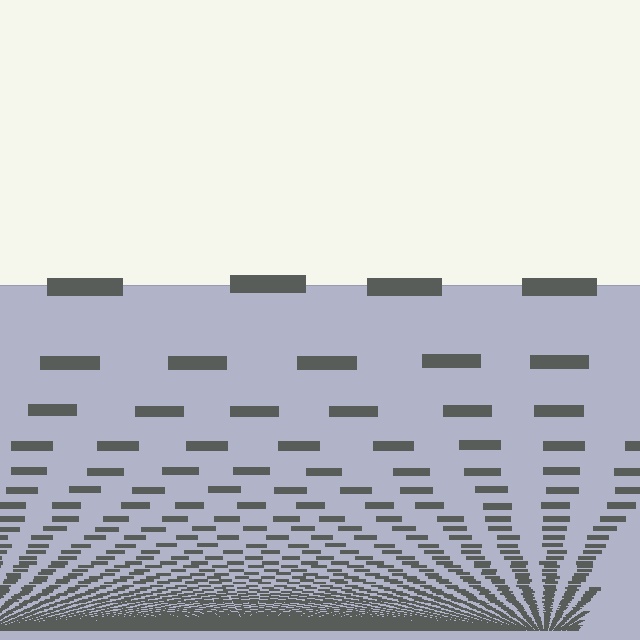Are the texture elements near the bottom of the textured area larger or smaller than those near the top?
Smaller. The gradient is inverted — elements near the bottom are smaller and denser.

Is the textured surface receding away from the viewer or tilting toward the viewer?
The surface appears to tilt toward the viewer. Texture elements get larger and sparser toward the top.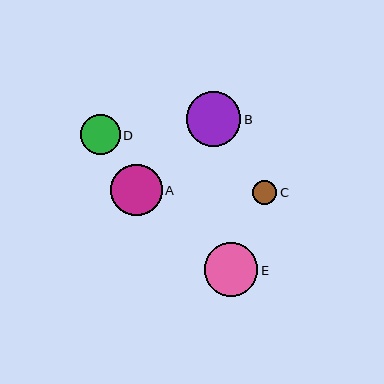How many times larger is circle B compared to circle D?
Circle B is approximately 1.4 times the size of circle D.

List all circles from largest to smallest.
From largest to smallest: B, E, A, D, C.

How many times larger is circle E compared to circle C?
Circle E is approximately 2.2 times the size of circle C.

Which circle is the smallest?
Circle C is the smallest with a size of approximately 25 pixels.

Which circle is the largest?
Circle B is the largest with a size of approximately 54 pixels.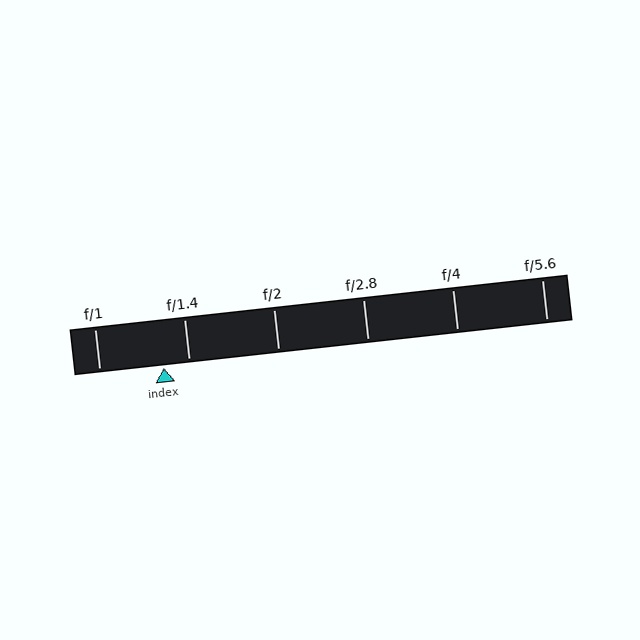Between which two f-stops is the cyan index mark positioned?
The index mark is between f/1 and f/1.4.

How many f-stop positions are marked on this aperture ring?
There are 6 f-stop positions marked.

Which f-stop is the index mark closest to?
The index mark is closest to f/1.4.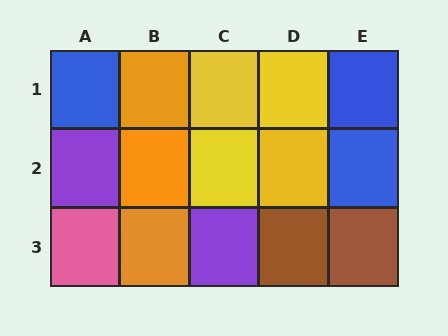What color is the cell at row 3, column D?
Brown.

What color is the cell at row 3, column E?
Brown.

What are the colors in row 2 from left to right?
Purple, orange, yellow, yellow, blue.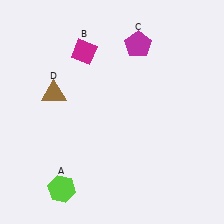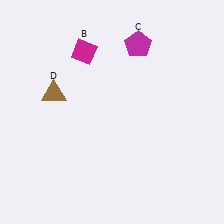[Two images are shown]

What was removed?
The lime hexagon (A) was removed in Image 2.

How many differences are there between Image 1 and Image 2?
There is 1 difference between the two images.